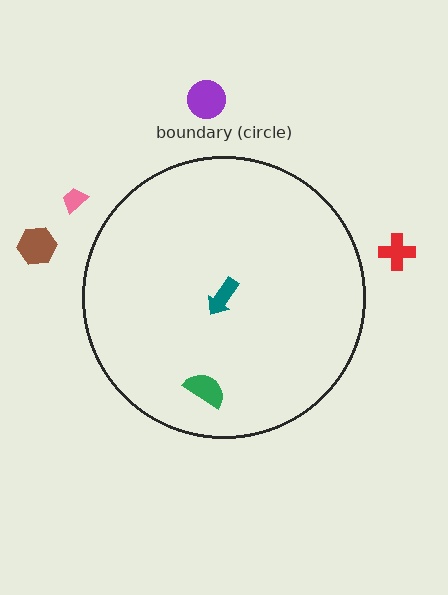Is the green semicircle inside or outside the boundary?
Inside.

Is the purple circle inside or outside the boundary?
Outside.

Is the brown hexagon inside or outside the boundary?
Outside.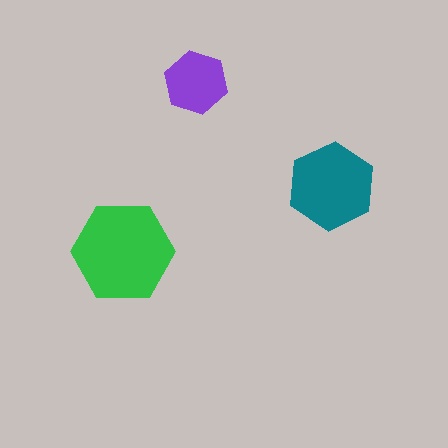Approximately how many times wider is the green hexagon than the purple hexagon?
About 1.5 times wider.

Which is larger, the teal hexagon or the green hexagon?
The green one.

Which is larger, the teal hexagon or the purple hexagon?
The teal one.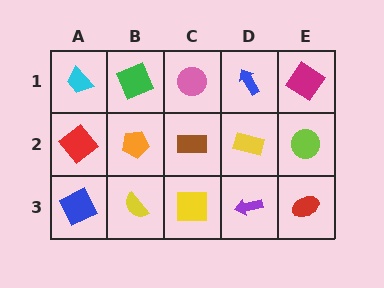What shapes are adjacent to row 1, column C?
A brown rectangle (row 2, column C), a green square (row 1, column B), a blue arrow (row 1, column D).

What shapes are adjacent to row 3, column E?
A lime circle (row 2, column E), a purple arrow (row 3, column D).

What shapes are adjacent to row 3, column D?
A yellow rectangle (row 2, column D), a yellow square (row 3, column C), a red ellipse (row 3, column E).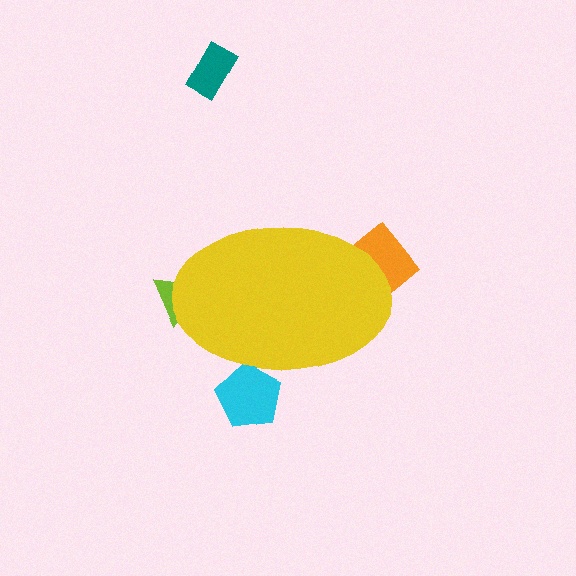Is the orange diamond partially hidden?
Yes, the orange diamond is partially hidden behind the yellow ellipse.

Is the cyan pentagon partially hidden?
Yes, the cyan pentagon is partially hidden behind the yellow ellipse.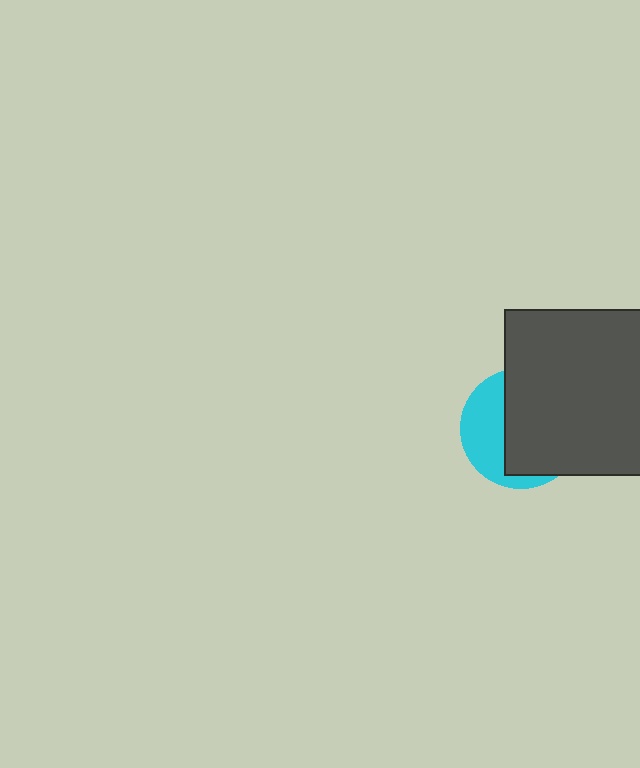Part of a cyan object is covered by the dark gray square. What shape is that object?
It is a circle.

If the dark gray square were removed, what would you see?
You would see the complete cyan circle.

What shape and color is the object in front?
The object in front is a dark gray square.